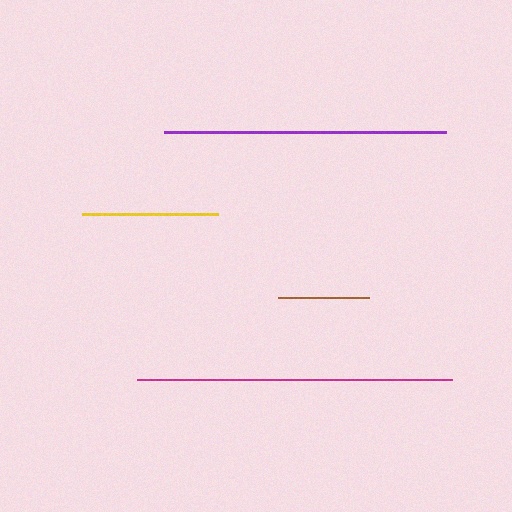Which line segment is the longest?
The magenta line is the longest at approximately 316 pixels.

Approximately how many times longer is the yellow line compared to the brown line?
The yellow line is approximately 1.5 times the length of the brown line.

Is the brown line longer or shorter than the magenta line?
The magenta line is longer than the brown line.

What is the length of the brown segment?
The brown segment is approximately 91 pixels long.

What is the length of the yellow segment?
The yellow segment is approximately 136 pixels long.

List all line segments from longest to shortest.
From longest to shortest: magenta, purple, yellow, brown.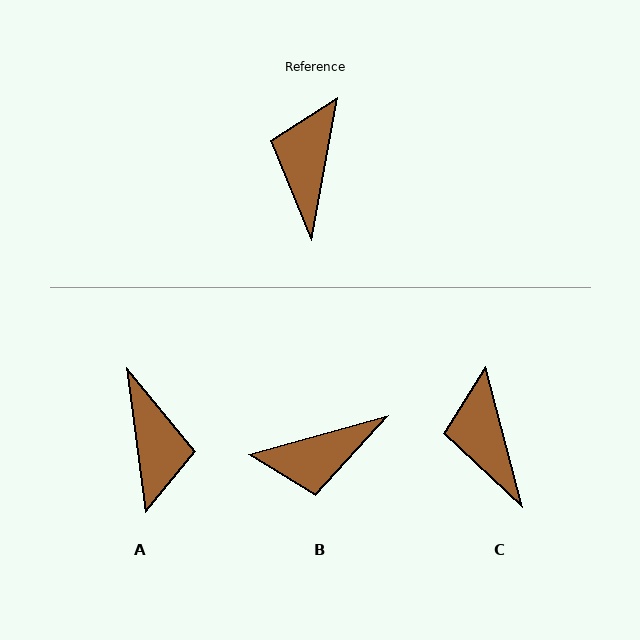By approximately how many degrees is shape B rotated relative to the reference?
Approximately 116 degrees counter-clockwise.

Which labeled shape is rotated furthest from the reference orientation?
A, about 162 degrees away.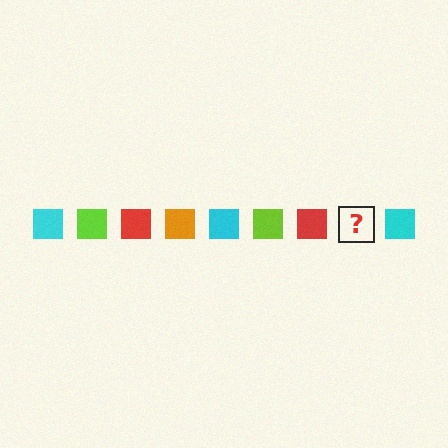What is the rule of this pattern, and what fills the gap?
The rule is that the pattern cycles through cyan, lime, red, orange squares. The gap should be filled with an orange square.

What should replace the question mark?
The question mark should be replaced with an orange square.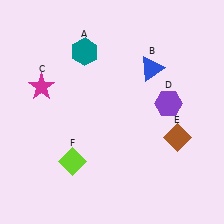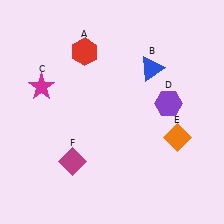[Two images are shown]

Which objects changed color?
A changed from teal to red. E changed from brown to orange. F changed from lime to magenta.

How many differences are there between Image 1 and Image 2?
There are 3 differences between the two images.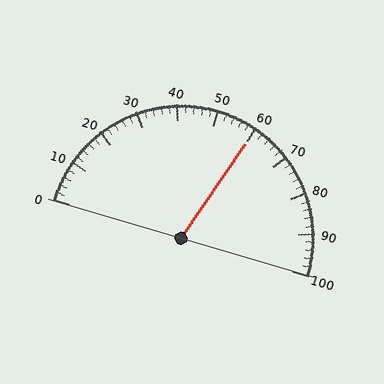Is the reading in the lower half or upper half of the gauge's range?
The reading is in the upper half of the range (0 to 100).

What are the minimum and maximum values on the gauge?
The gauge ranges from 0 to 100.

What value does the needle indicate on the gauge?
The needle indicates approximately 60.